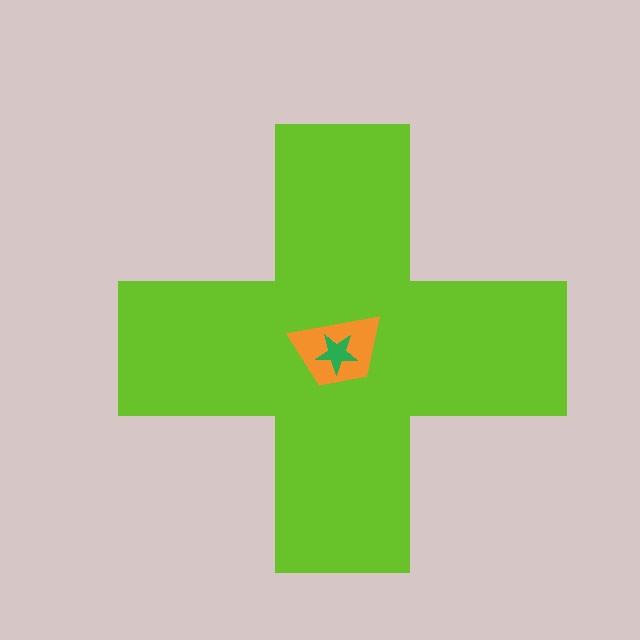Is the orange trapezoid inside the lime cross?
Yes.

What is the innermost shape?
The green star.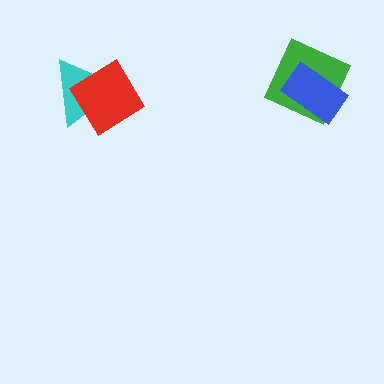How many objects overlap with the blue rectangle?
1 object overlaps with the blue rectangle.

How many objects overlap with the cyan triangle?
1 object overlaps with the cyan triangle.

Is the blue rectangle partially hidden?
No, no other shape covers it.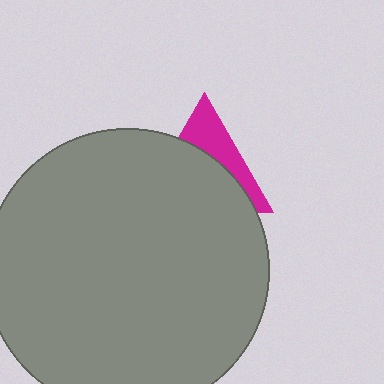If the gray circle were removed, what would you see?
You would see the complete magenta triangle.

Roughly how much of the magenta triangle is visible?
A small part of it is visible (roughly 35%).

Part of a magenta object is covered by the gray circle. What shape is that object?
It is a triangle.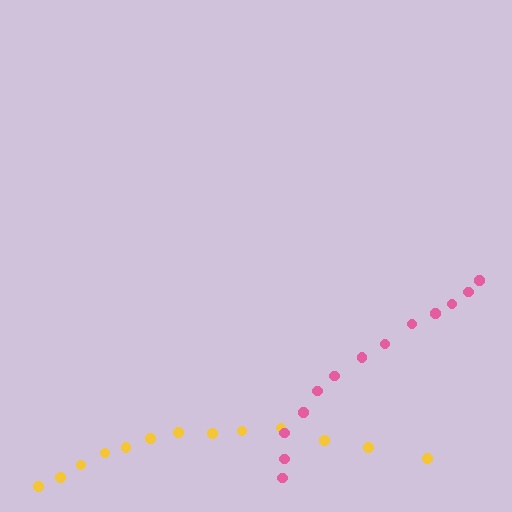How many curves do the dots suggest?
There are 2 distinct paths.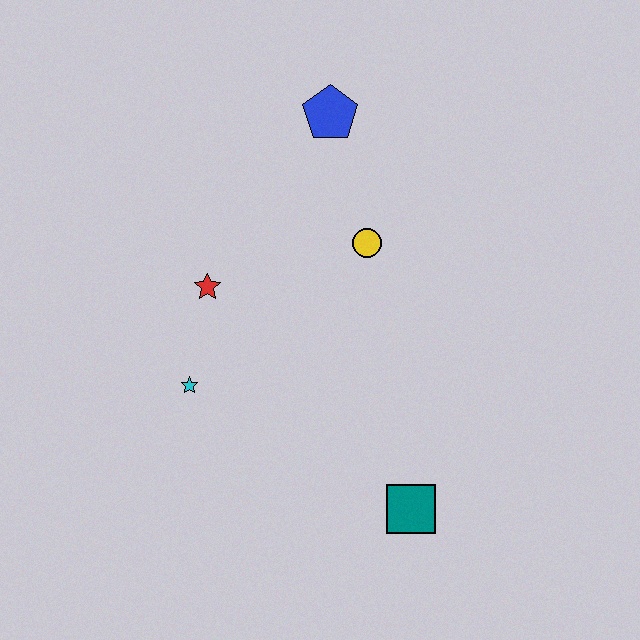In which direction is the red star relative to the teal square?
The red star is above the teal square.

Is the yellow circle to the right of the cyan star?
Yes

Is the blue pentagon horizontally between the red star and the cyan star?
No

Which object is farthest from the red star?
The teal square is farthest from the red star.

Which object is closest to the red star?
The cyan star is closest to the red star.